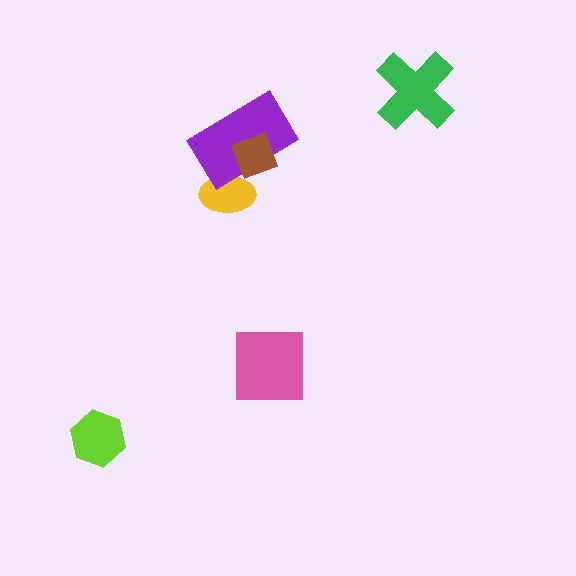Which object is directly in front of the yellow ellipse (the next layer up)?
The purple rectangle is directly in front of the yellow ellipse.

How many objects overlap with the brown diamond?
2 objects overlap with the brown diamond.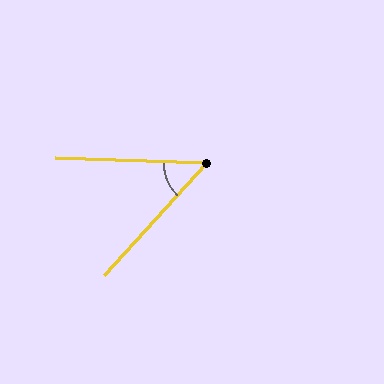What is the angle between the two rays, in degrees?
Approximately 49 degrees.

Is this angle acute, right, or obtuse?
It is acute.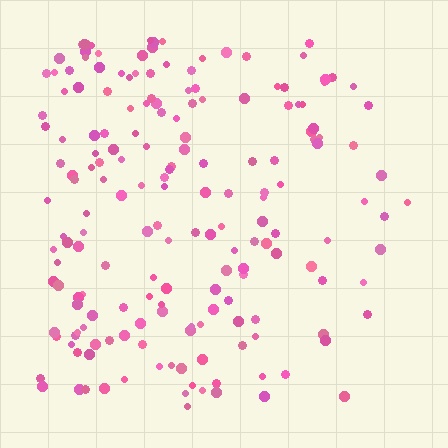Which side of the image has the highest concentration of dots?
The left.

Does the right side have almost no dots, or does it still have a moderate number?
Still a moderate number, just noticeably fewer than the left.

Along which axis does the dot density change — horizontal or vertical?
Horizontal.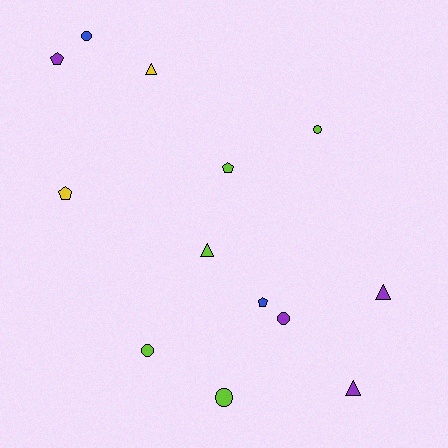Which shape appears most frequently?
Circle, with 5 objects.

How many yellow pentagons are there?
There is 1 yellow pentagon.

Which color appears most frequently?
Lime, with 5 objects.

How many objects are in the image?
There are 13 objects.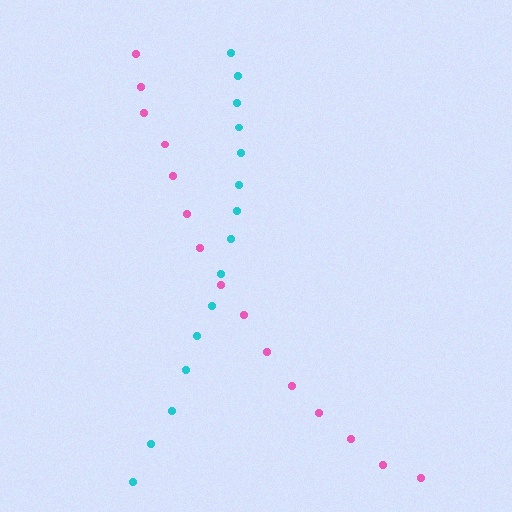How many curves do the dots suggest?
There are 2 distinct paths.